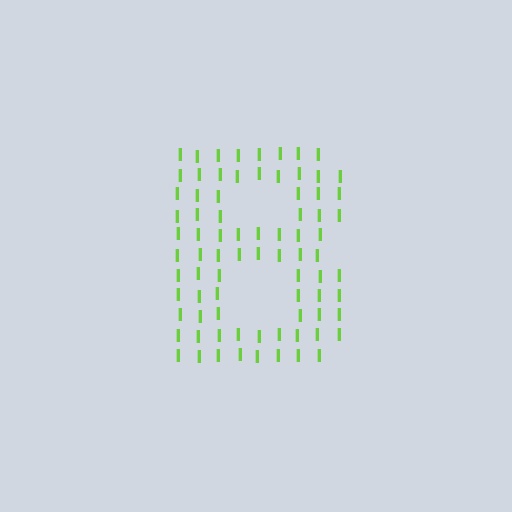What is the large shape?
The large shape is the letter B.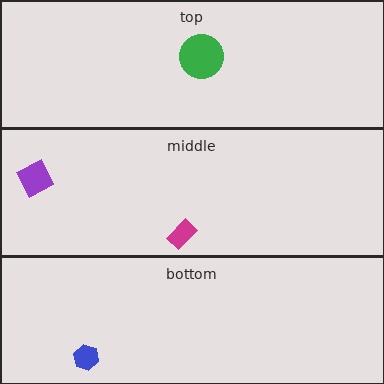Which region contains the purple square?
The middle region.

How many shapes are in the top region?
1.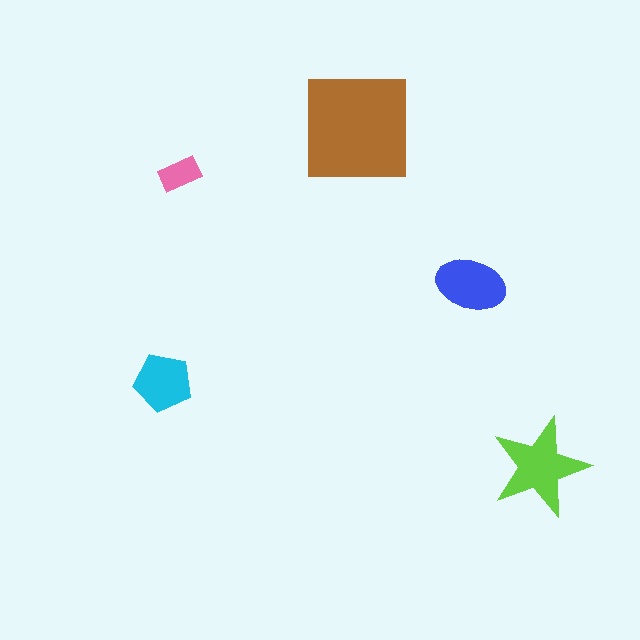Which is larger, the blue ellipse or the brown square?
The brown square.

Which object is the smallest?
The pink rectangle.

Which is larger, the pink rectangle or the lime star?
The lime star.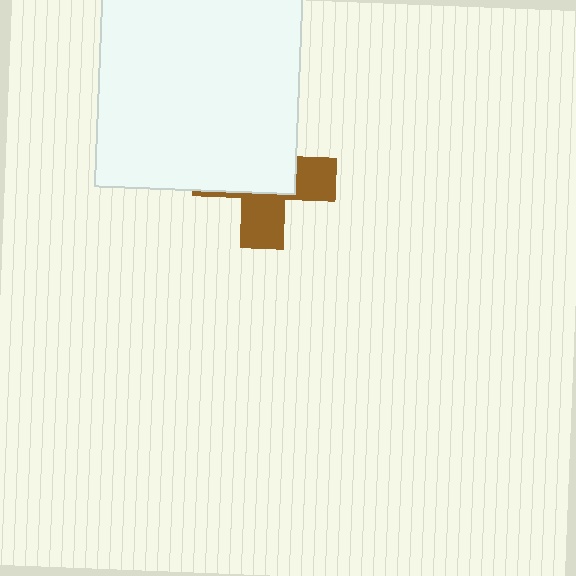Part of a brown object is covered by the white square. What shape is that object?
It is a cross.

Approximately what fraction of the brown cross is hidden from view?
Roughly 59% of the brown cross is hidden behind the white square.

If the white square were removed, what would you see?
You would see the complete brown cross.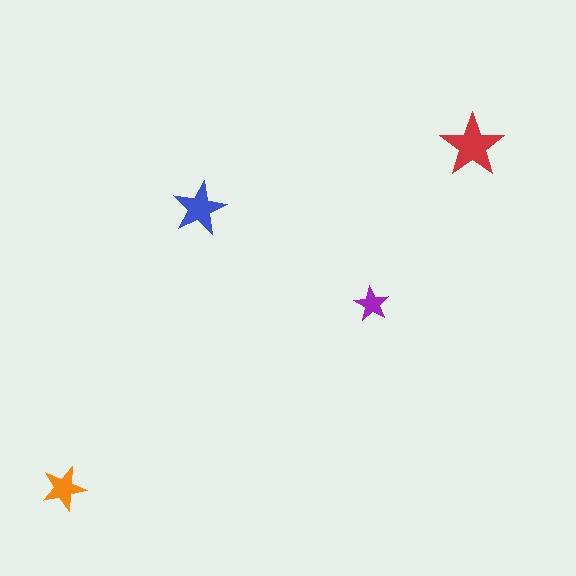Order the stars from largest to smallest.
the red one, the blue one, the orange one, the purple one.